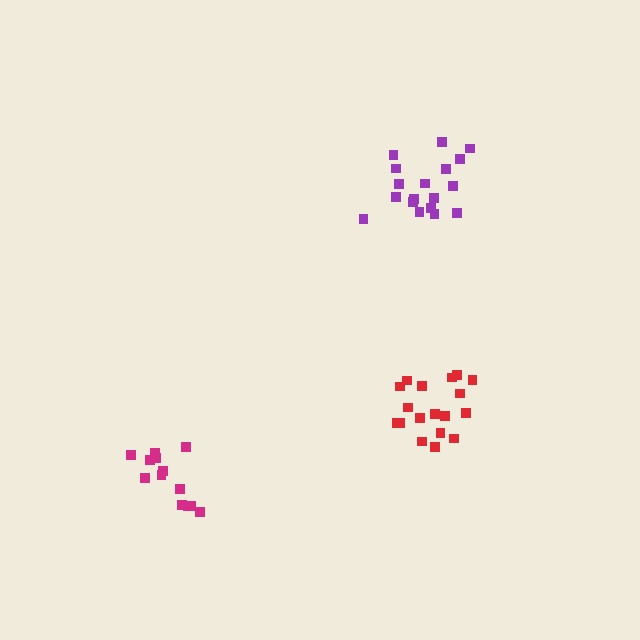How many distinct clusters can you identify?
There are 3 distinct clusters.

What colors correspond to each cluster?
The clusters are colored: purple, magenta, red.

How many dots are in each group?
Group 1: 18 dots, Group 2: 13 dots, Group 3: 18 dots (49 total).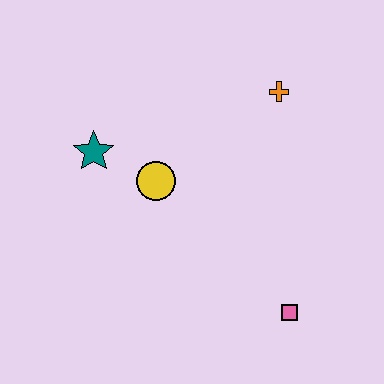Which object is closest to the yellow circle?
The teal star is closest to the yellow circle.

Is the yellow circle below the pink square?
No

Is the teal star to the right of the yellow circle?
No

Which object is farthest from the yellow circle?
The pink square is farthest from the yellow circle.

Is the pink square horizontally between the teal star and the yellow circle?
No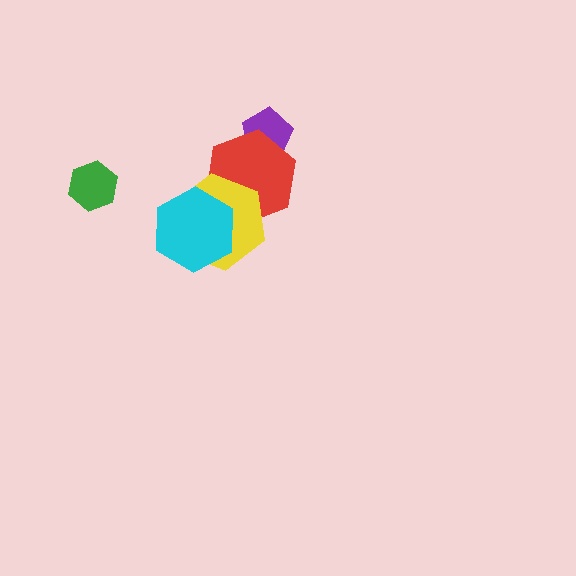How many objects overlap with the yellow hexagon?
2 objects overlap with the yellow hexagon.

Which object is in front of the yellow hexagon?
The cyan hexagon is in front of the yellow hexagon.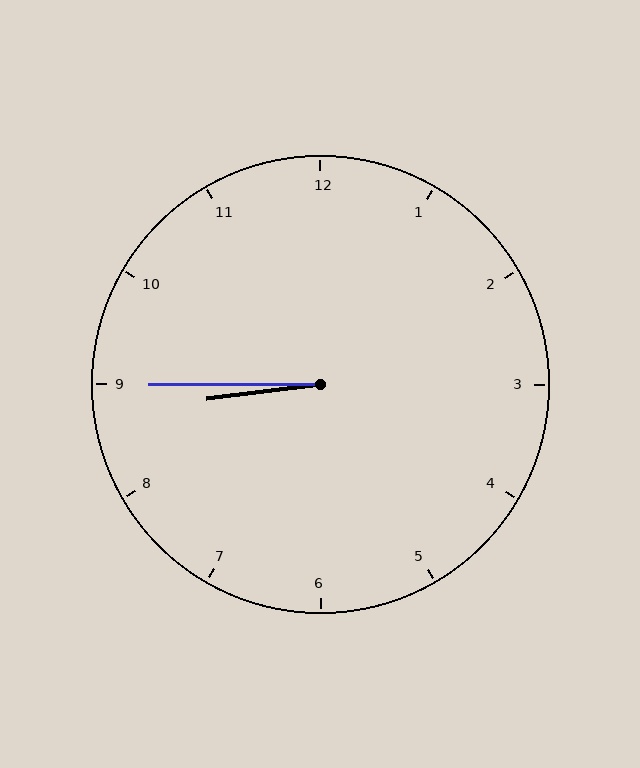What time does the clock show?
8:45.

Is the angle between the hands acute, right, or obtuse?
It is acute.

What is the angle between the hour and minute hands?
Approximately 8 degrees.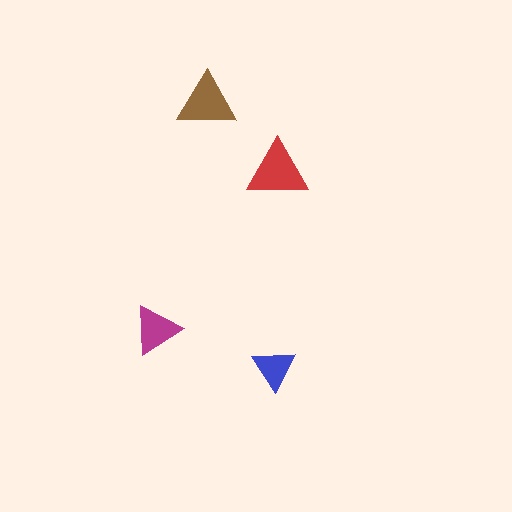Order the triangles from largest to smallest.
the red one, the brown one, the magenta one, the blue one.